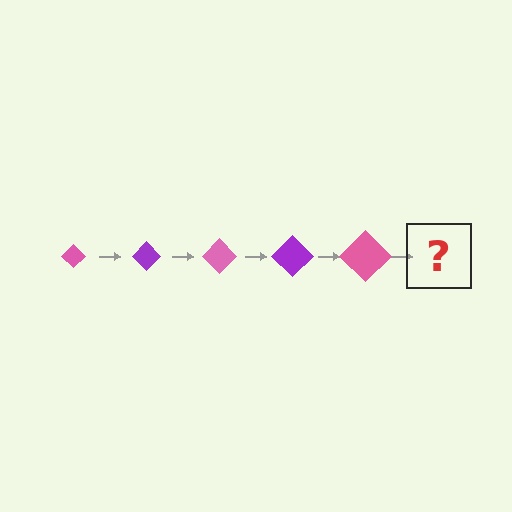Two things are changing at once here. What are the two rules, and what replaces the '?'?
The two rules are that the diamond grows larger each step and the color cycles through pink and purple. The '?' should be a purple diamond, larger than the previous one.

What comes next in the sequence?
The next element should be a purple diamond, larger than the previous one.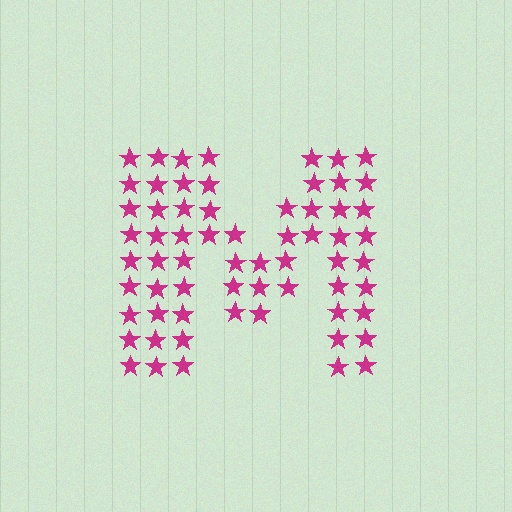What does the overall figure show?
The overall figure shows the letter M.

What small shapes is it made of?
It is made of small stars.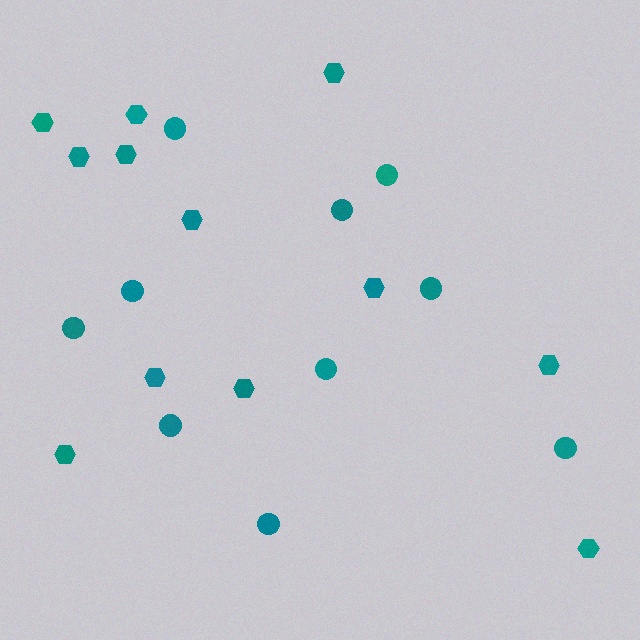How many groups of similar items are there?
There are 2 groups: one group of circles (10) and one group of hexagons (12).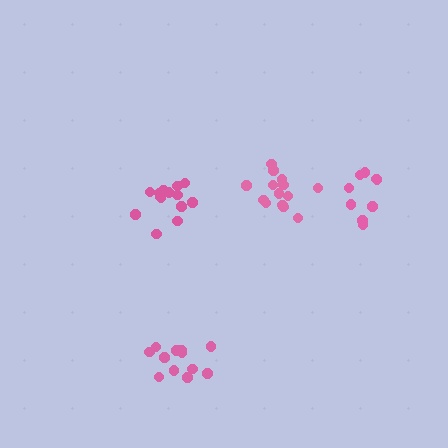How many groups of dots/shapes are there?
There are 4 groups.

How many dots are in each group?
Group 1: 9 dots, Group 2: 14 dots, Group 3: 12 dots, Group 4: 14 dots (49 total).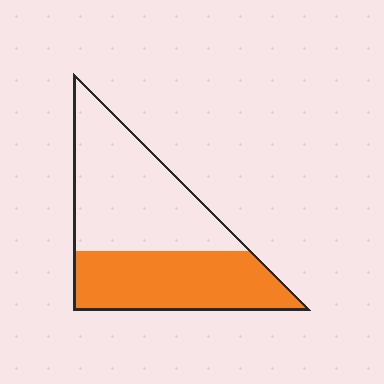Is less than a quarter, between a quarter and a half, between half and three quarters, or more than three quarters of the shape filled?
Between a quarter and a half.